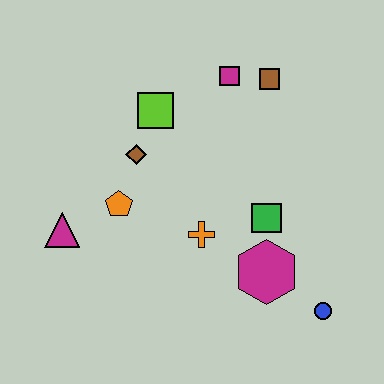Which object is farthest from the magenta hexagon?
The magenta triangle is farthest from the magenta hexagon.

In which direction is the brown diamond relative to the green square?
The brown diamond is to the left of the green square.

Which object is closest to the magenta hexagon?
The green square is closest to the magenta hexagon.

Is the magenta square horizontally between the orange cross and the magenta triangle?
No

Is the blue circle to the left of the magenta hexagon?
No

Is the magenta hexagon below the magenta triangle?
Yes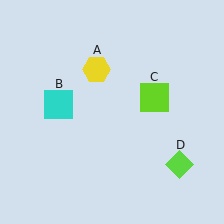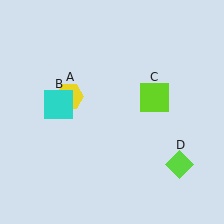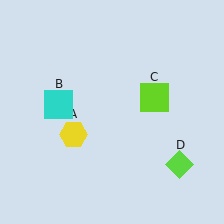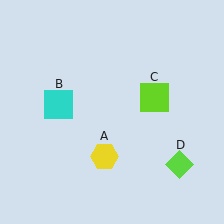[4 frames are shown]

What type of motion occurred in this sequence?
The yellow hexagon (object A) rotated counterclockwise around the center of the scene.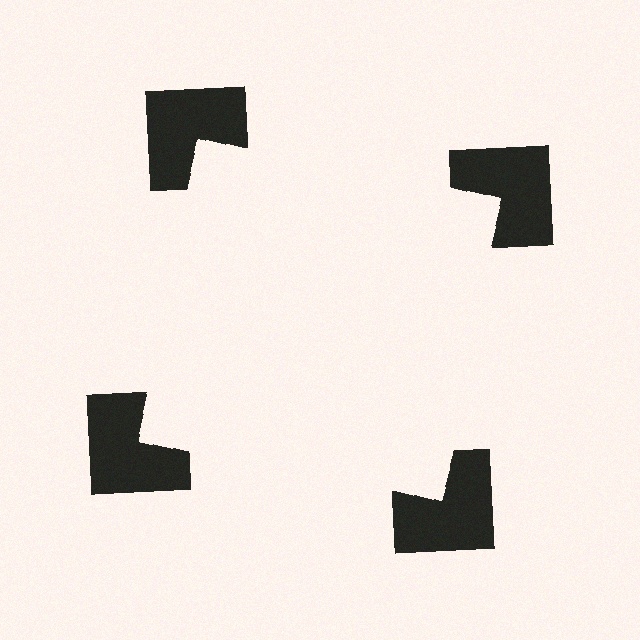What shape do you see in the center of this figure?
An illusory square — its edges are inferred from the aligned wedge cuts in the notched squares, not physically drawn.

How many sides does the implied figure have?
4 sides.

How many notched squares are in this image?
There are 4 — one at each vertex of the illusory square.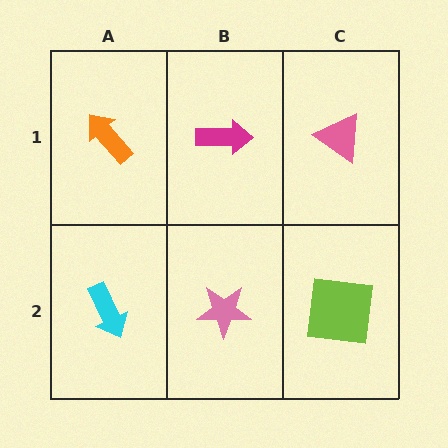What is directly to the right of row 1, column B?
A pink triangle.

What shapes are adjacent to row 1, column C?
A lime square (row 2, column C), a magenta arrow (row 1, column B).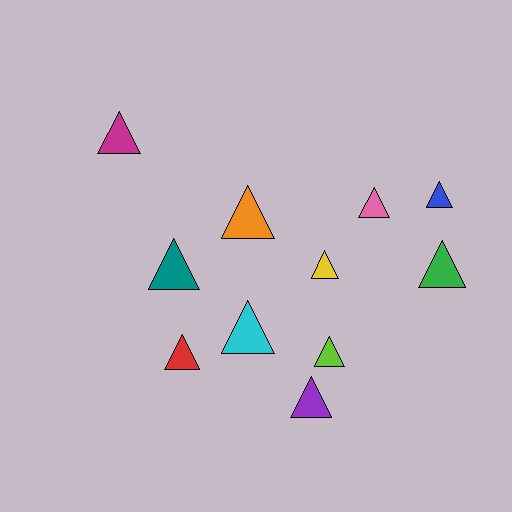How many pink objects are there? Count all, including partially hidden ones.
There is 1 pink object.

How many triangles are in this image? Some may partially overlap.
There are 11 triangles.